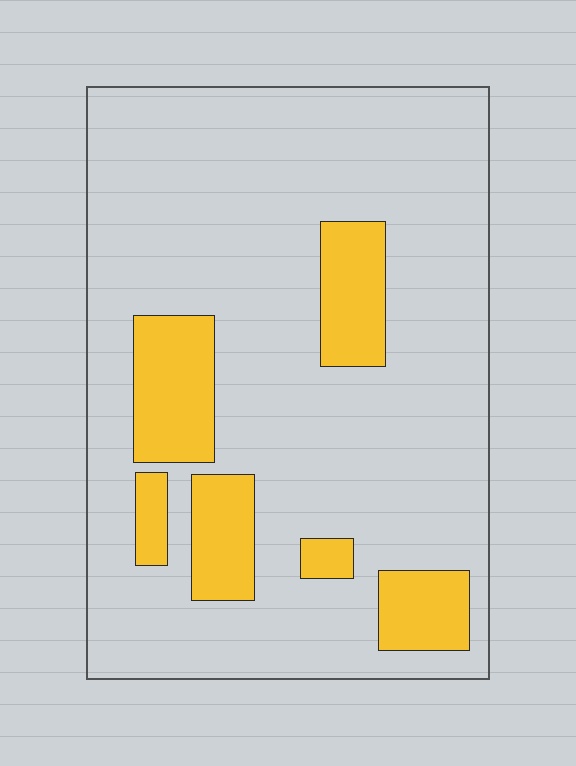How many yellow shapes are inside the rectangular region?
6.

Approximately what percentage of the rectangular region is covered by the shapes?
Approximately 20%.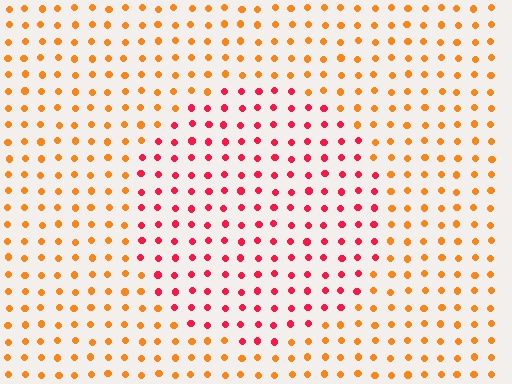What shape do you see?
I see a circle.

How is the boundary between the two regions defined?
The boundary is defined purely by a slight shift in hue (about 42 degrees). Spacing, size, and orientation are identical on both sides.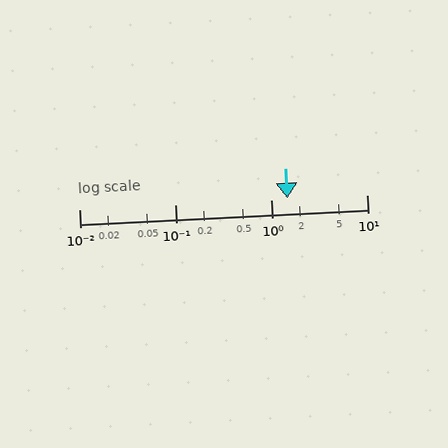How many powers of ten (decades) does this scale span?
The scale spans 3 decades, from 0.01 to 10.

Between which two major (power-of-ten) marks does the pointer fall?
The pointer is between 1 and 10.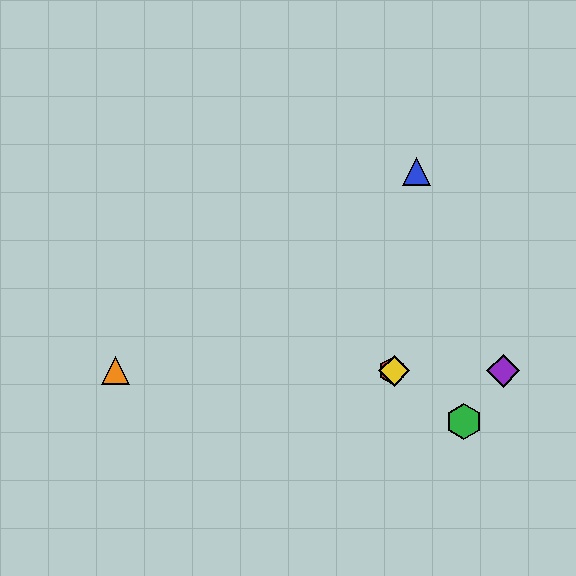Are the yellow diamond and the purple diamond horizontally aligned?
Yes, both are at y≈371.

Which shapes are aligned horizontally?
The red hexagon, the yellow diamond, the purple diamond, the orange triangle are aligned horizontally.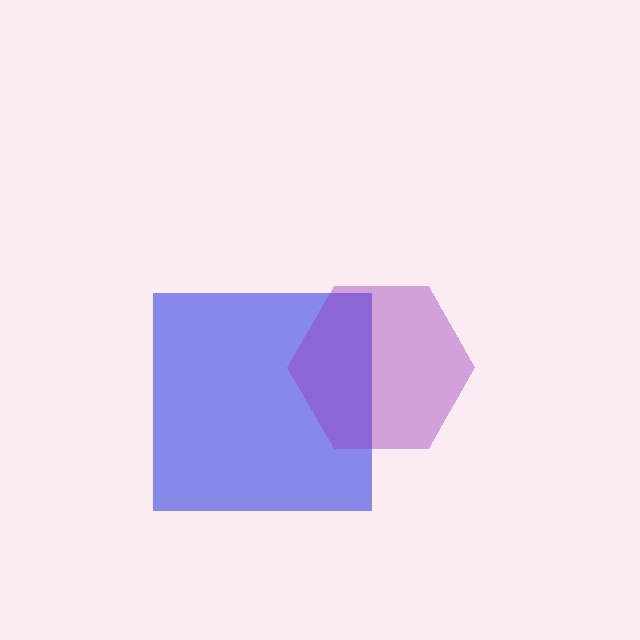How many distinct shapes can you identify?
There are 2 distinct shapes: a blue square, a purple hexagon.